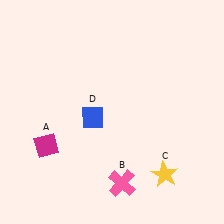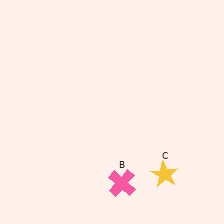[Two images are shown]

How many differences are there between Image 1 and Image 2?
There are 2 differences between the two images.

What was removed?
The magenta diamond (A), the blue diamond (D) were removed in Image 2.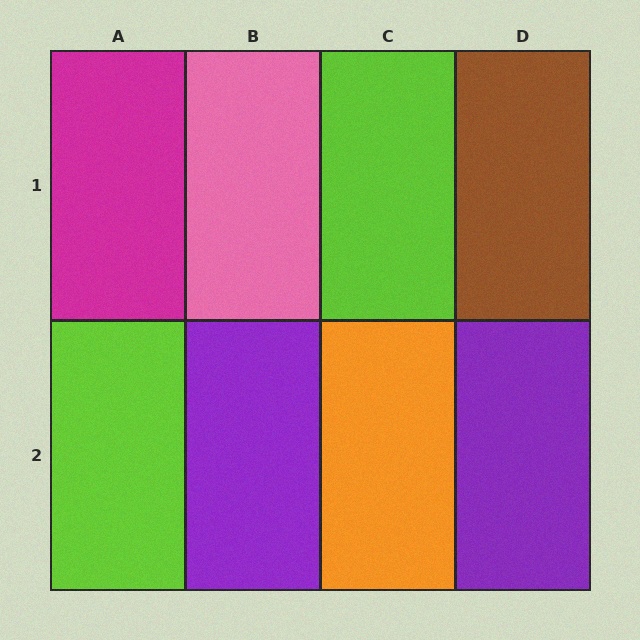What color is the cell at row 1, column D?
Brown.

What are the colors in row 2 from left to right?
Lime, purple, orange, purple.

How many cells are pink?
1 cell is pink.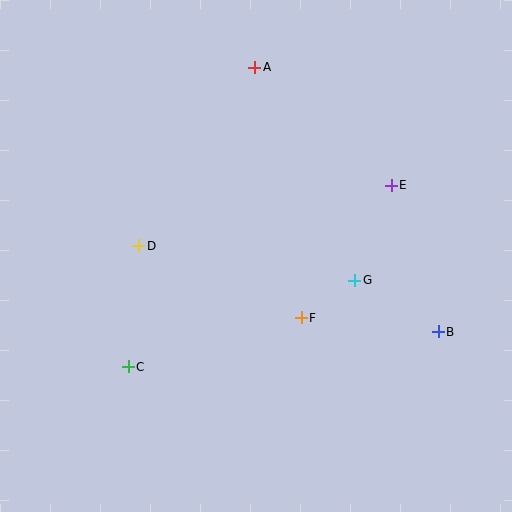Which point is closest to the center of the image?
Point F at (301, 318) is closest to the center.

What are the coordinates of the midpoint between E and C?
The midpoint between E and C is at (260, 276).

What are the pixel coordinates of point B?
Point B is at (438, 332).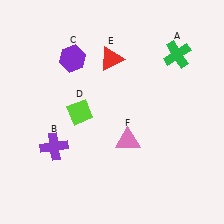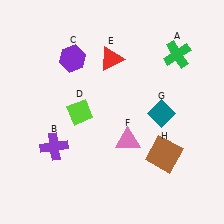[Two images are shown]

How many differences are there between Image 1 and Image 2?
There are 2 differences between the two images.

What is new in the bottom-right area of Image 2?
A teal diamond (G) was added in the bottom-right area of Image 2.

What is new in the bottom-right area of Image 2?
A brown square (H) was added in the bottom-right area of Image 2.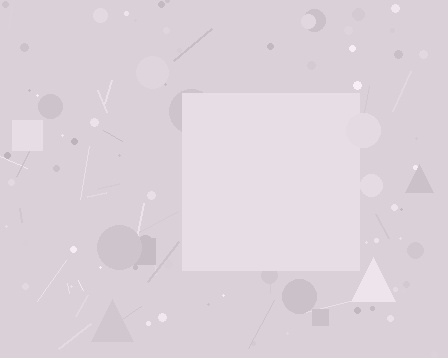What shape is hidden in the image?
A square is hidden in the image.